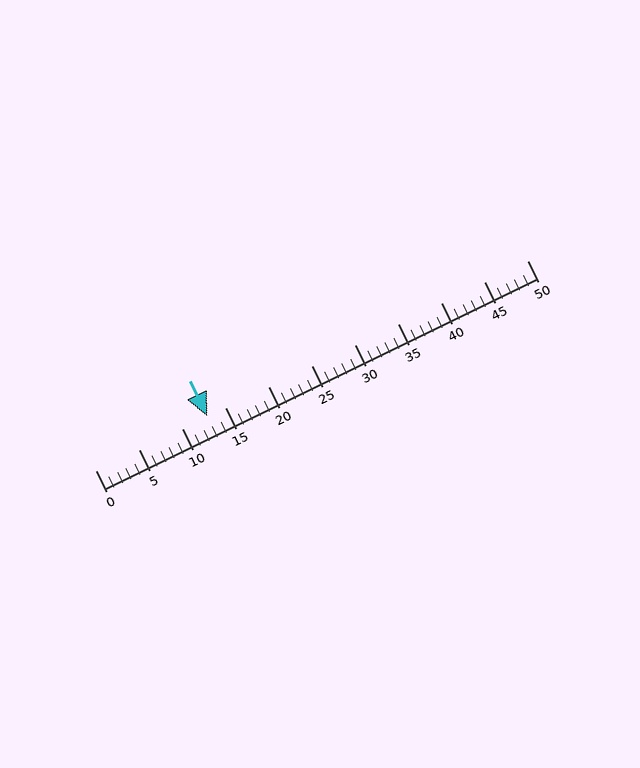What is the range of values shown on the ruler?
The ruler shows values from 0 to 50.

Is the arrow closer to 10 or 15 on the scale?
The arrow is closer to 15.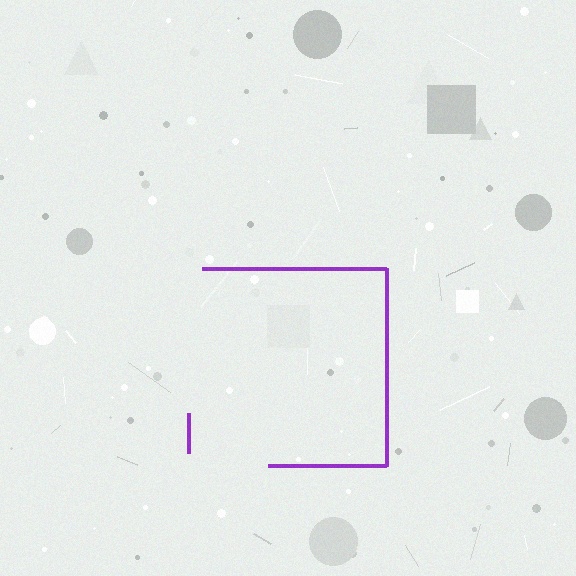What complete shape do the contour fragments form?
The contour fragments form a square.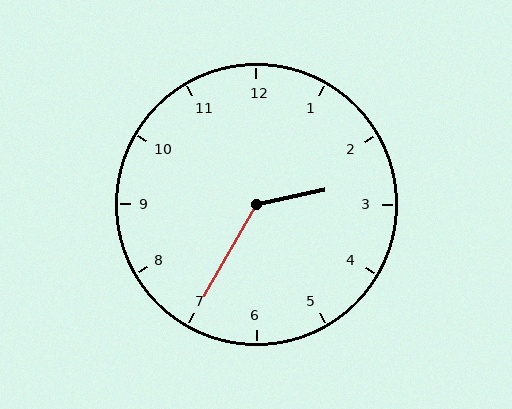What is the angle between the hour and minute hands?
Approximately 132 degrees.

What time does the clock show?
2:35.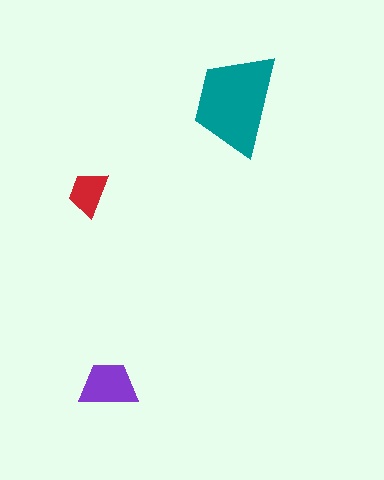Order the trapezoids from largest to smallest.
the teal one, the purple one, the red one.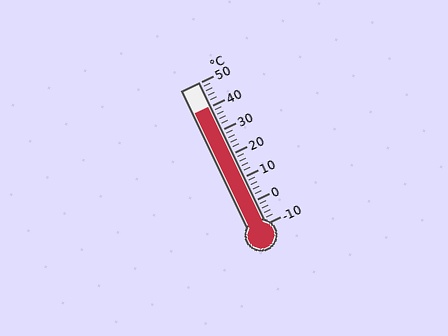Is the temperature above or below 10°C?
The temperature is above 10°C.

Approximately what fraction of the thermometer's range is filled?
The thermometer is filled to approximately 85% of its range.